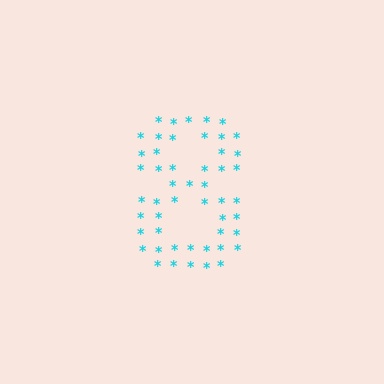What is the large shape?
The large shape is the digit 8.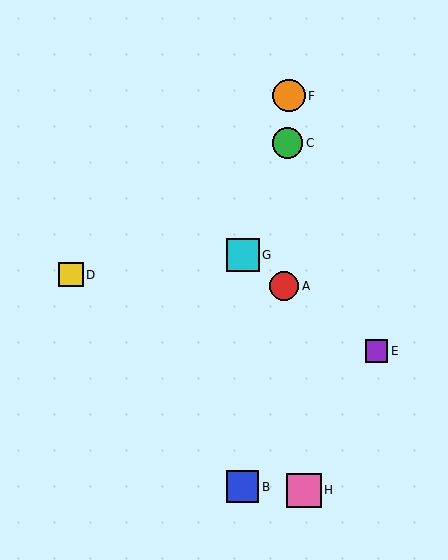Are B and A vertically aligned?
No, B is at x≈243 and A is at x≈284.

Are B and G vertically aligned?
Yes, both are at x≈243.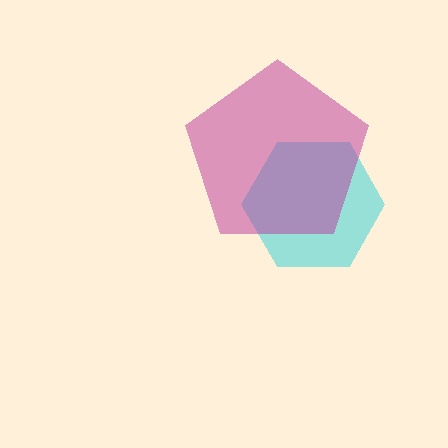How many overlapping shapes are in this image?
There are 2 overlapping shapes in the image.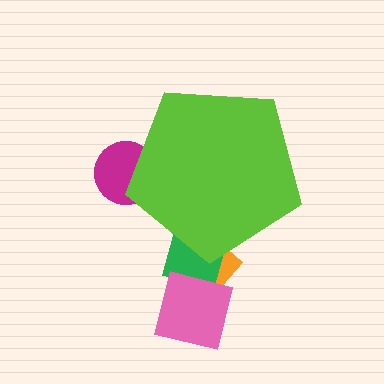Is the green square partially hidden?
Yes, the green square is partially hidden behind the lime pentagon.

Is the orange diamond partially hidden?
Yes, the orange diamond is partially hidden behind the lime pentagon.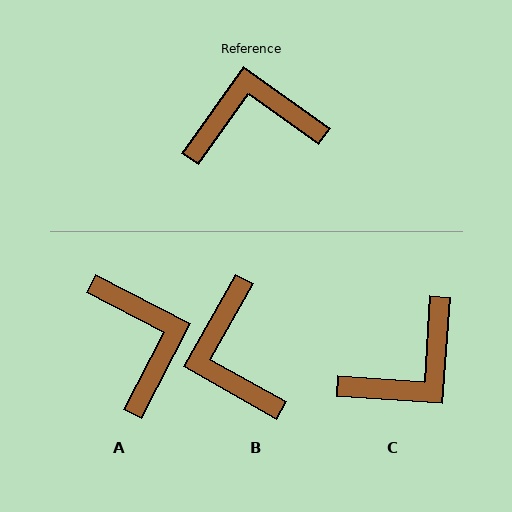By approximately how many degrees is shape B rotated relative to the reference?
Approximately 96 degrees counter-clockwise.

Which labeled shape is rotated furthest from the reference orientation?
C, about 148 degrees away.